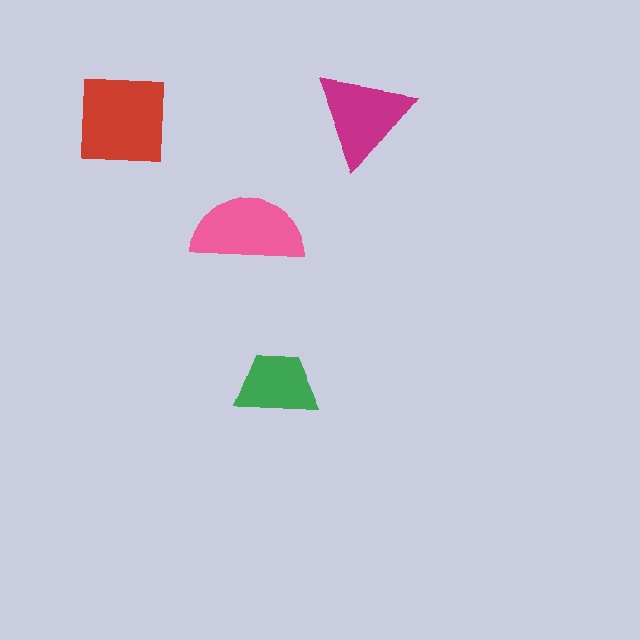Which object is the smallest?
The green trapezoid.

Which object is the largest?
The red square.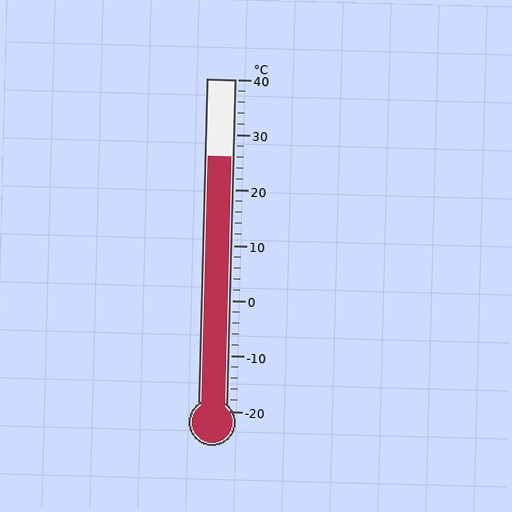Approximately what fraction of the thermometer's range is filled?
The thermometer is filled to approximately 75% of its range.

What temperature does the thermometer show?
The thermometer shows approximately 26°C.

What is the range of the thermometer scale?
The thermometer scale ranges from -20°C to 40°C.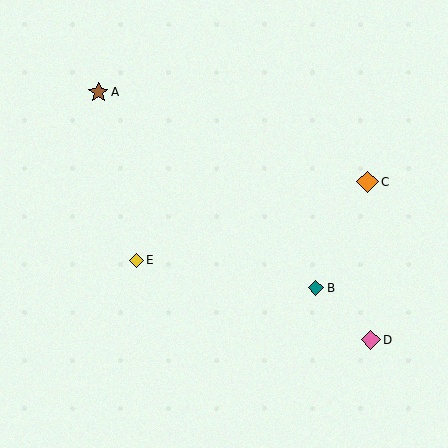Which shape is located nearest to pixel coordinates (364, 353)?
The pink diamond (labeled D) at (371, 340) is nearest to that location.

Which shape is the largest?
The orange diamond (labeled C) is the largest.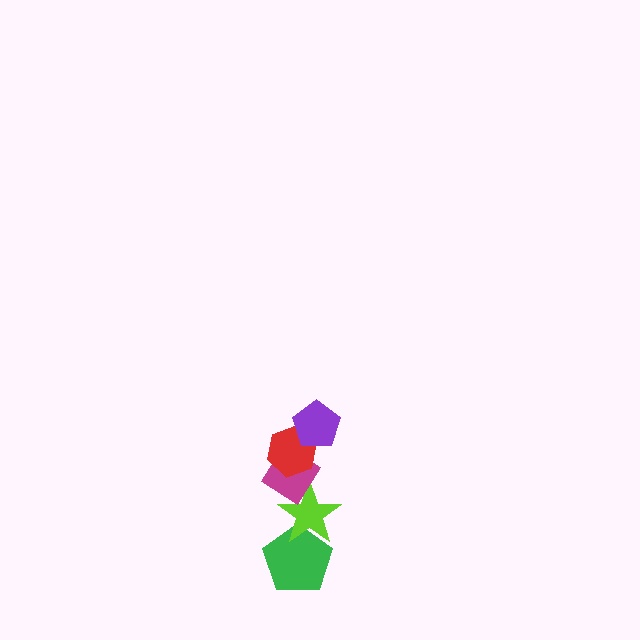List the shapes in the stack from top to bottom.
From top to bottom: the purple pentagon, the red hexagon, the magenta diamond, the lime star, the green pentagon.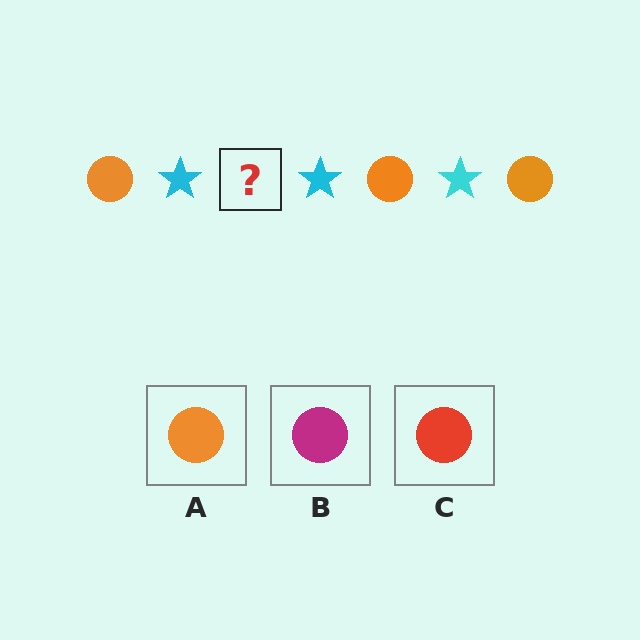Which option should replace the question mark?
Option A.